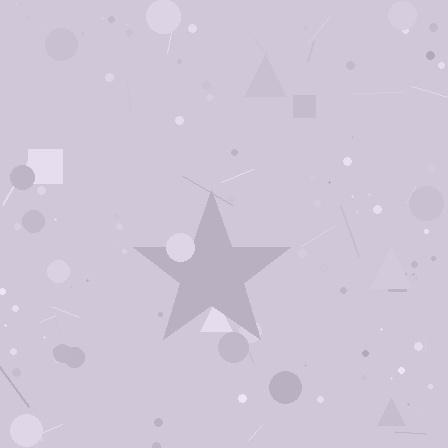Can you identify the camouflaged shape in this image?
The camouflaged shape is a star.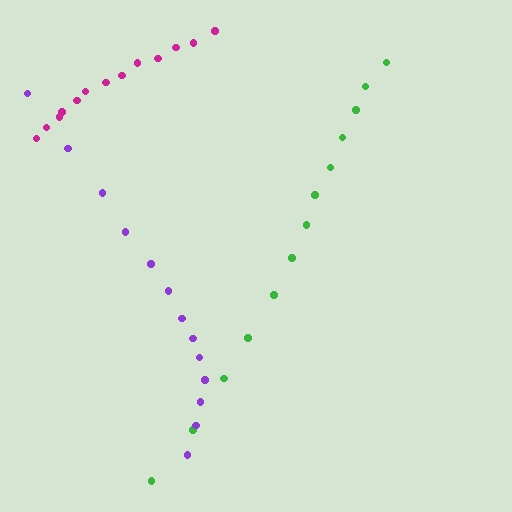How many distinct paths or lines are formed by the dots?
There are 3 distinct paths.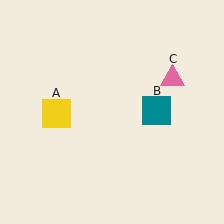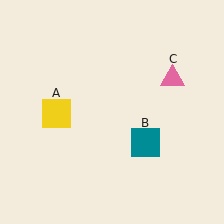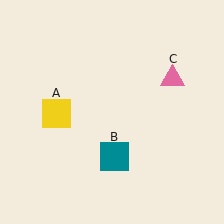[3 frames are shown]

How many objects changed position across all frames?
1 object changed position: teal square (object B).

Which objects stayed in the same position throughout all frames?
Yellow square (object A) and pink triangle (object C) remained stationary.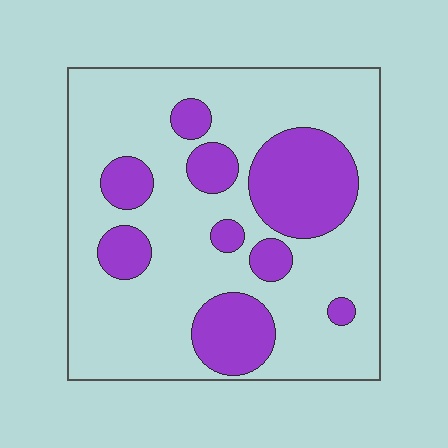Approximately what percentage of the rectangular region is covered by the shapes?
Approximately 25%.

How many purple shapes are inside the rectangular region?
9.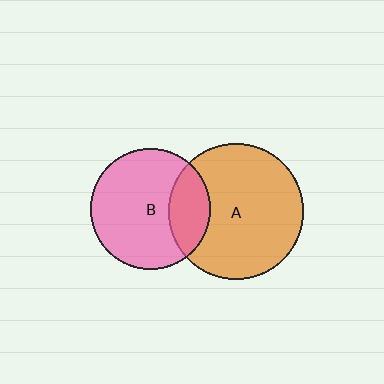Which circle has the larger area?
Circle A (orange).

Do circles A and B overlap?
Yes.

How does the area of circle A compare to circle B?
Approximately 1.3 times.